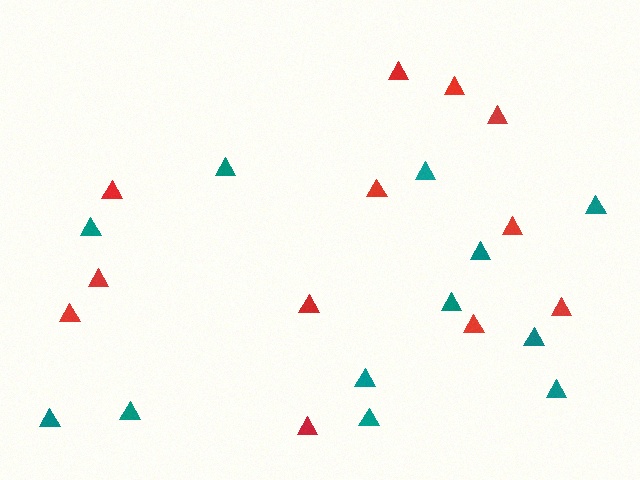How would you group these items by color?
There are 2 groups: one group of teal triangles (12) and one group of red triangles (12).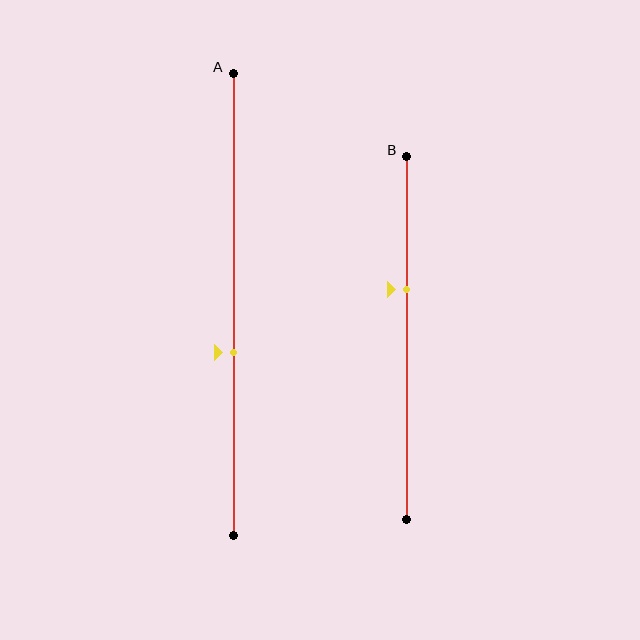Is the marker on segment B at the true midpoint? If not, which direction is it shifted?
No, the marker on segment B is shifted upward by about 13% of the segment length.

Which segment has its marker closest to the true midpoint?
Segment A has its marker closest to the true midpoint.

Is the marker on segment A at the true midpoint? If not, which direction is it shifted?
No, the marker on segment A is shifted downward by about 10% of the segment length.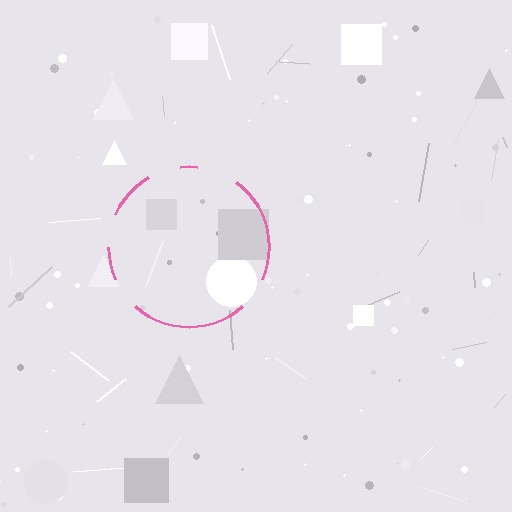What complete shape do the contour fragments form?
The contour fragments form a circle.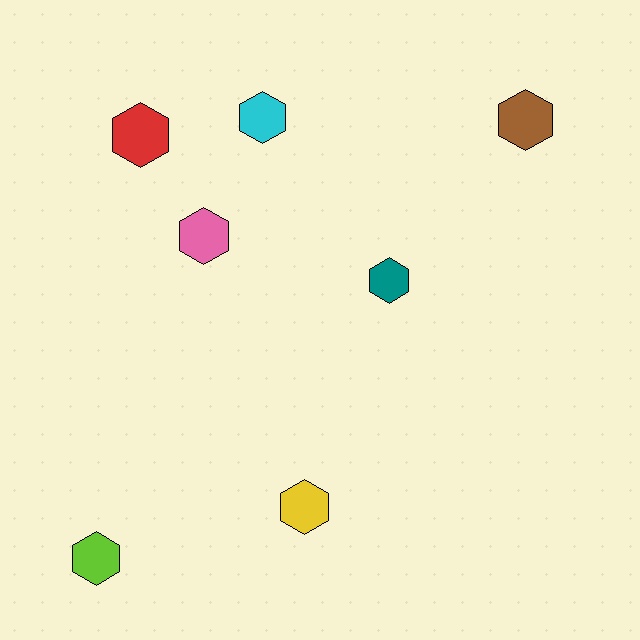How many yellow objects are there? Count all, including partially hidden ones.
There is 1 yellow object.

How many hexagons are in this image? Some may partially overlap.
There are 7 hexagons.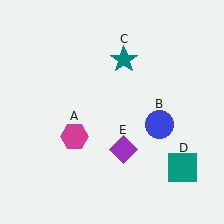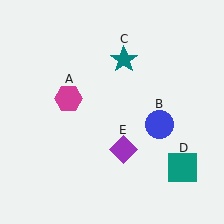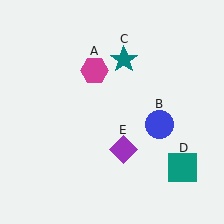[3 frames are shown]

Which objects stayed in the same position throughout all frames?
Blue circle (object B) and teal star (object C) and teal square (object D) and purple diamond (object E) remained stationary.